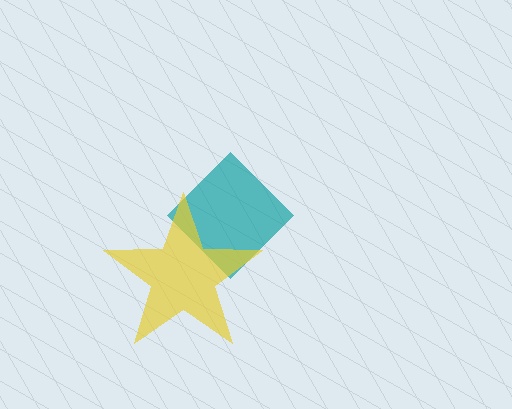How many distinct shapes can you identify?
There are 2 distinct shapes: a teal diamond, a yellow star.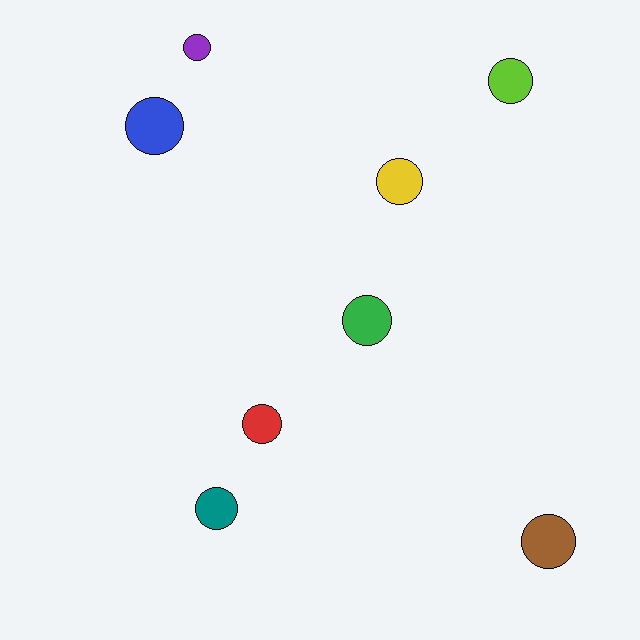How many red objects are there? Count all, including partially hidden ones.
There is 1 red object.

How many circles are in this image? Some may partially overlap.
There are 8 circles.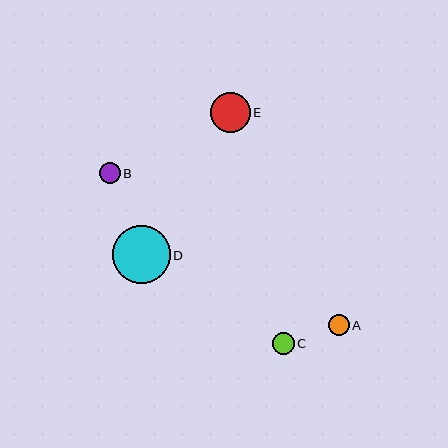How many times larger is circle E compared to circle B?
Circle E is approximately 1.9 times the size of circle B.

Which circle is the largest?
Circle D is the largest with a size of approximately 57 pixels.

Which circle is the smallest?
Circle A is the smallest with a size of approximately 21 pixels.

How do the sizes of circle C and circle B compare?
Circle C and circle B are approximately the same size.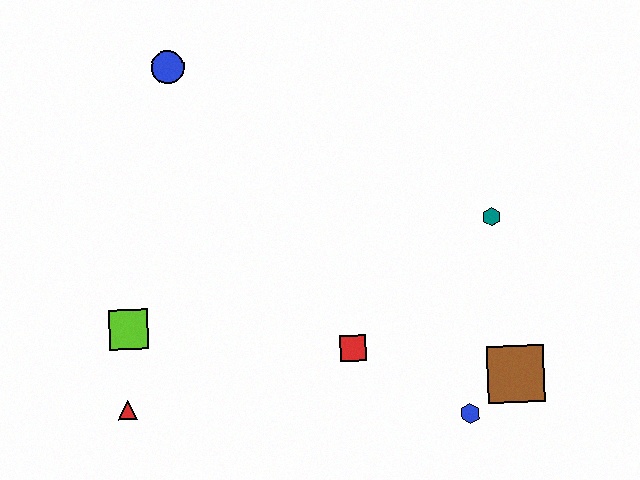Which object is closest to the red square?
The blue hexagon is closest to the red square.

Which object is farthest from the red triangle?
The teal hexagon is farthest from the red triangle.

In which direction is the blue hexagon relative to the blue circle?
The blue hexagon is below the blue circle.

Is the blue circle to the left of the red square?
Yes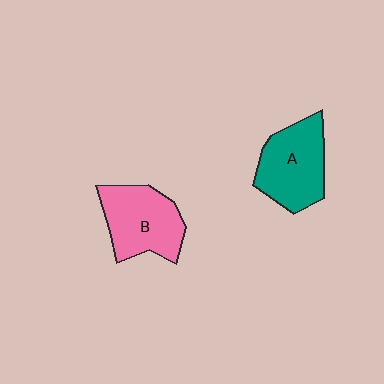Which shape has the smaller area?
Shape B (pink).